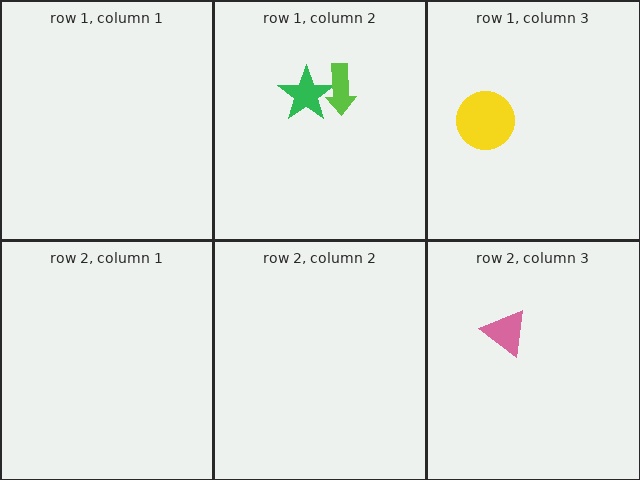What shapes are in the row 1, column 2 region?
The green star, the lime arrow.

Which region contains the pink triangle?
The row 2, column 3 region.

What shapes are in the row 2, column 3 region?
The pink triangle.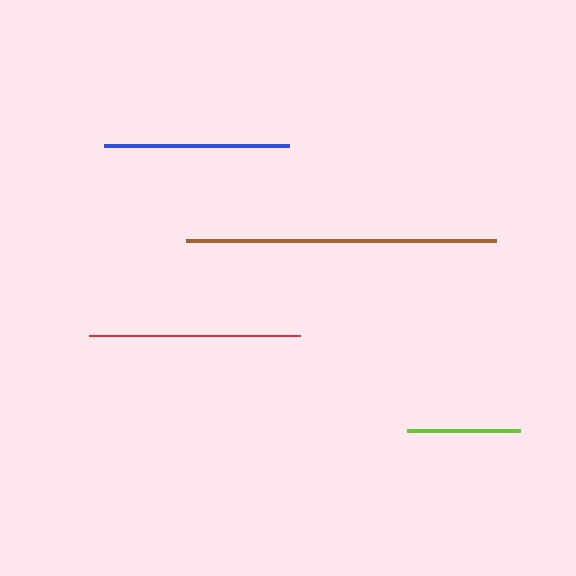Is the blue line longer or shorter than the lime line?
The blue line is longer than the lime line.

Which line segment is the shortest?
The lime line is the shortest at approximately 114 pixels.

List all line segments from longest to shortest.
From longest to shortest: brown, red, blue, lime.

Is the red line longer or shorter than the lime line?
The red line is longer than the lime line.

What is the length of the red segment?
The red segment is approximately 210 pixels long.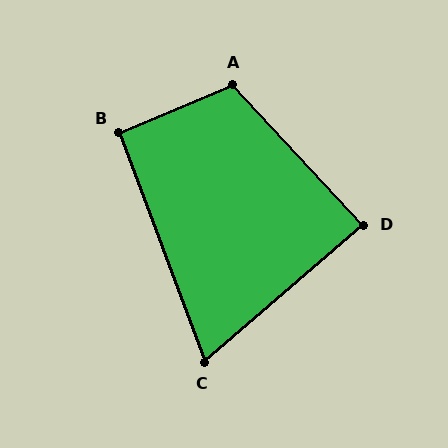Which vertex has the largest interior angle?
A, at approximately 110 degrees.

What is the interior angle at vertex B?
Approximately 92 degrees (approximately right).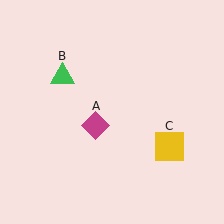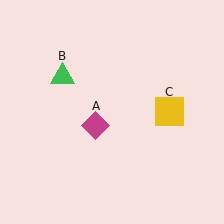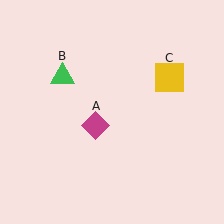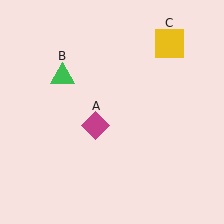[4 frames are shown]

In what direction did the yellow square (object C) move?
The yellow square (object C) moved up.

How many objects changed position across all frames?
1 object changed position: yellow square (object C).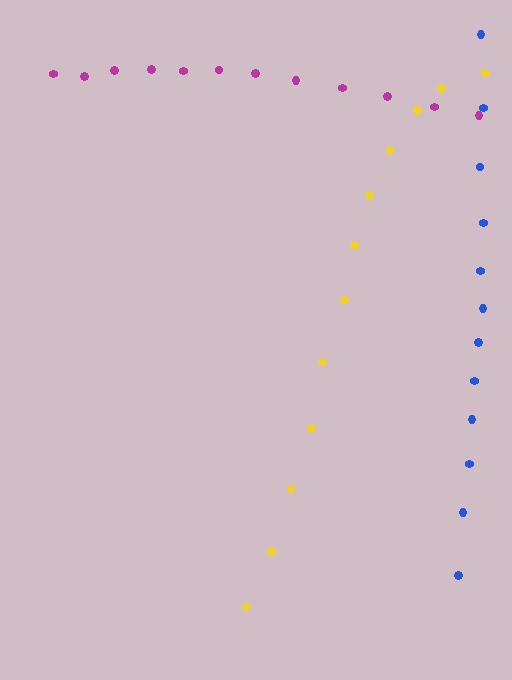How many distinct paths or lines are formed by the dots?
There are 3 distinct paths.